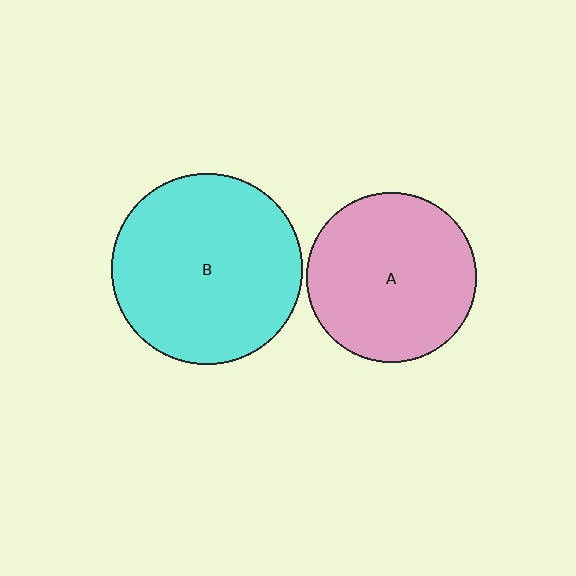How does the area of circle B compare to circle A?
Approximately 1.3 times.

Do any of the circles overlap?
No, none of the circles overlap.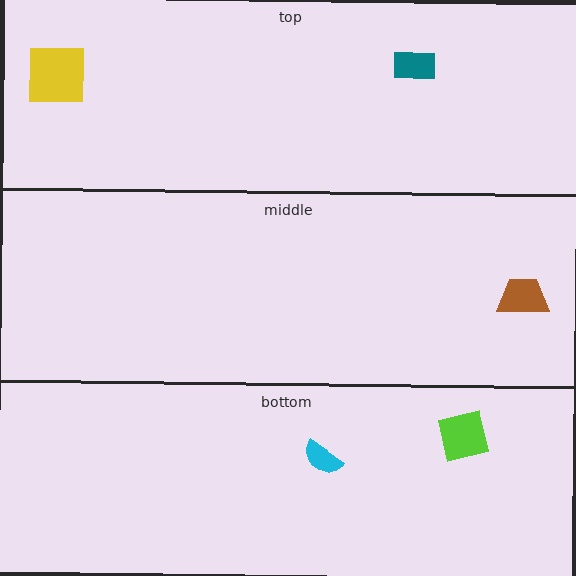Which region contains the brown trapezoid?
The middle region.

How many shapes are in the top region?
2.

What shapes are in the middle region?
The brown trapezoid.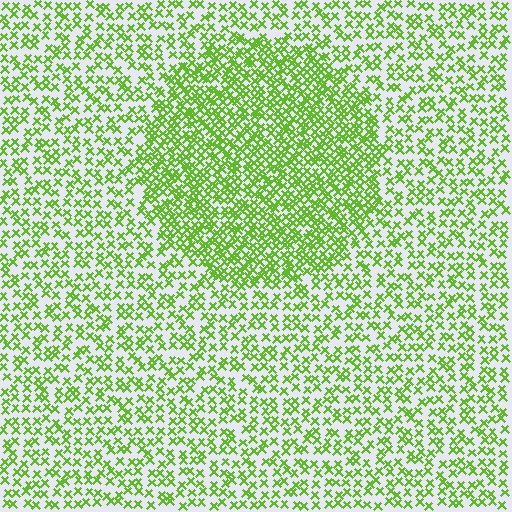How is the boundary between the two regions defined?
The boundary is defined by a change in element density (approximately 1.9x ratio). All elements are the same color, size, and shape.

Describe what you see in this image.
The image contains small lime elements arranged at two different densities. A circle-shaped region is visible where the elements are more densely packed than the surrounding area.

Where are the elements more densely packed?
The elements are more densely packed inside the circle boundary.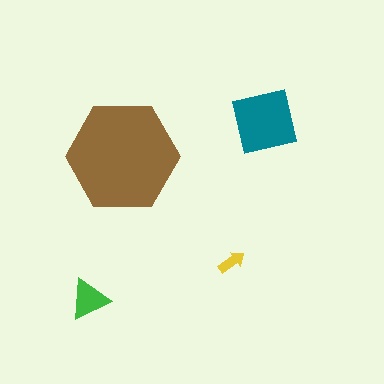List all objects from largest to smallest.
The brown hexagon, the teal square, the green triangle, the yellow arrow.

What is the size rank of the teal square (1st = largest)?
2nd.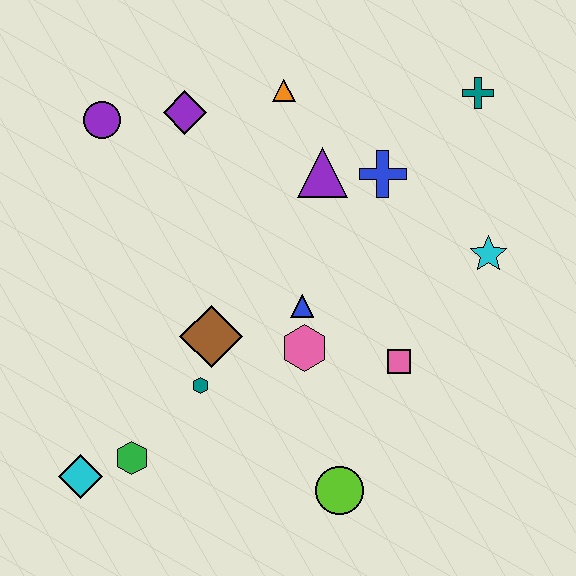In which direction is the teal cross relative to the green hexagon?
The teal cross is above the green hexagon.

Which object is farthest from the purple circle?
The lime circle is farthest from the purple circle.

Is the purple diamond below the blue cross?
No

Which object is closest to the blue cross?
The purple triangle is closest to the blue cross.